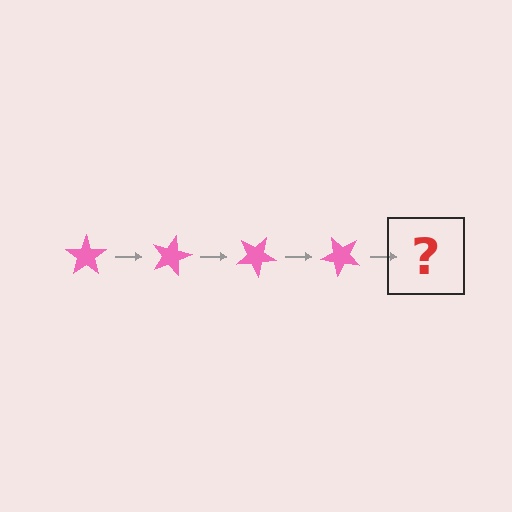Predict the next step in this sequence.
The next step is a pink star rotated 60 degrees.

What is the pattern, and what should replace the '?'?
The pattern is that the star rotates 15 degrees each step. The '?' should be a pink star rotated 60 degrees.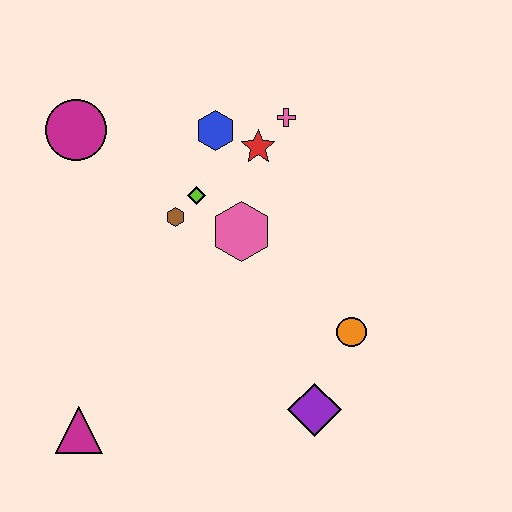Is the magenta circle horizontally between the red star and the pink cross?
No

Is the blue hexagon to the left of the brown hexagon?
No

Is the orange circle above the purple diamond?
Yes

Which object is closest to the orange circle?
The purple diamond is closest to the orange circle.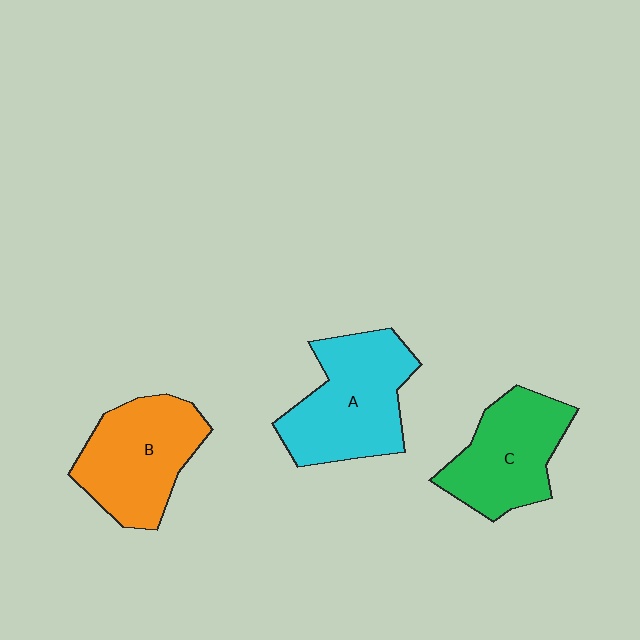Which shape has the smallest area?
Shape C (green).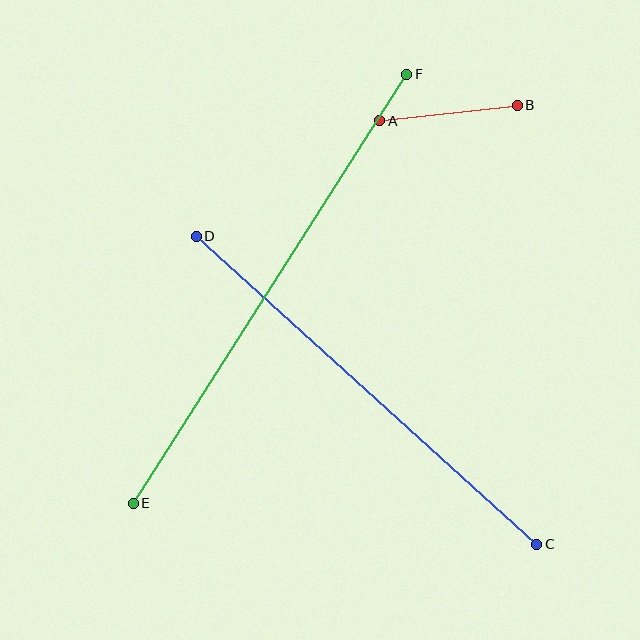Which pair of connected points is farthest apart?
Points E and F are farthest apart.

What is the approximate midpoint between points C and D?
The midpoint is at approximately (366, 390) pixels.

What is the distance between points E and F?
The distance is approximately 509 pixels.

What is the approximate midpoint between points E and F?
The midpoint is at approximately (270, 289) pixels.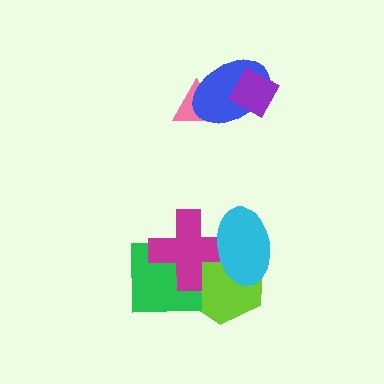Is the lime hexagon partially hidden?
Yes, it is partially covered by another shape.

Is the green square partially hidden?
Yes, it is partially covered by another shape.